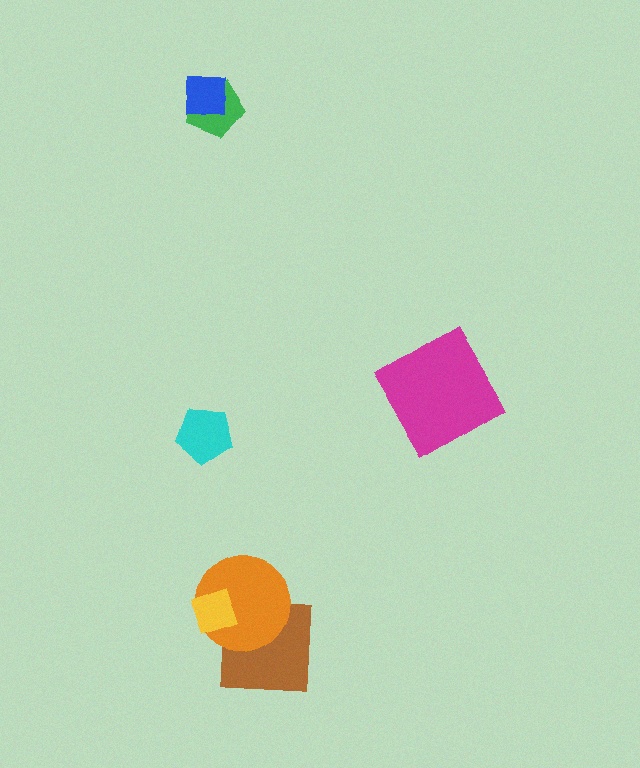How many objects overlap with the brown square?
1 object overlaps with the brown square.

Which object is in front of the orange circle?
The yellow diamond is in front of the orange circle.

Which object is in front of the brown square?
The orange circle is in front of the brown square.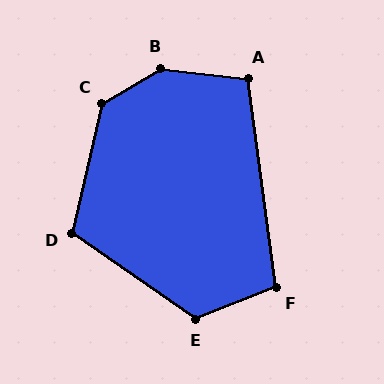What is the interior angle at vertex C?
Approximately 133 degrees (obtuse).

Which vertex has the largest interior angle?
B, at approximately 144 degrees.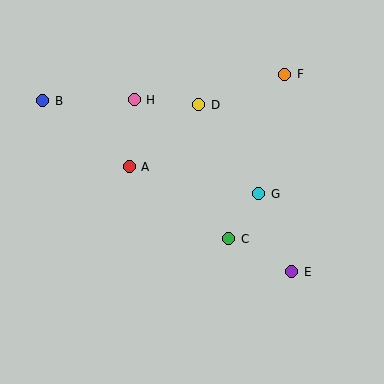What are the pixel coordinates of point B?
Point B is at (43, 101).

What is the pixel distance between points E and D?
The distance between E and D is 191 pixels.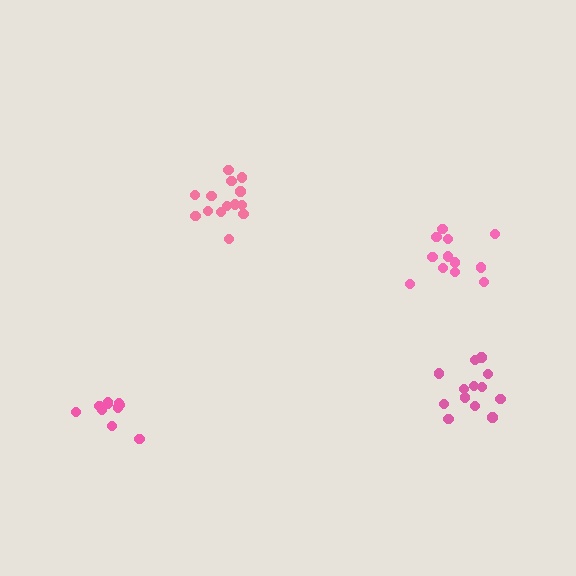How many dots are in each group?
Group 1: 10 dots, Group 2: 14 dots, Group 3: 12 dots, Group 4: 13 dots (49 total).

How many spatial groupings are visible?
There are 4 spatial groupings.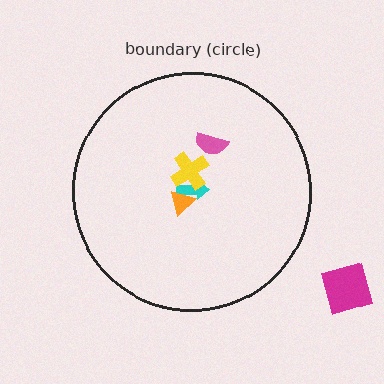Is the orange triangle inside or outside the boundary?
Inside.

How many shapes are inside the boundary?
4 inside, 1 outside.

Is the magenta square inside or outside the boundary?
Outside.